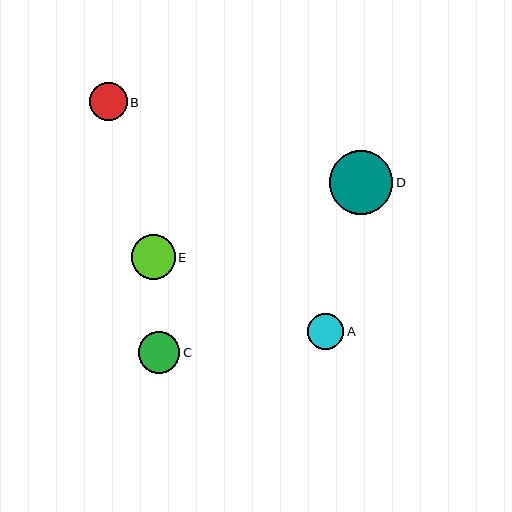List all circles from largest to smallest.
From largest to smallest: D, E, C, B, A.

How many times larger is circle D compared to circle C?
Circle D is approximately 1.5 times the size of circle C.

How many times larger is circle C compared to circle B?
Circle C is approximately 1.1 times the size of circle B.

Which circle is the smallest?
Circle A is the smallest with a size of approximately 36 pixels.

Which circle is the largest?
Circle D is the largest with a size of approximately 64 pixels.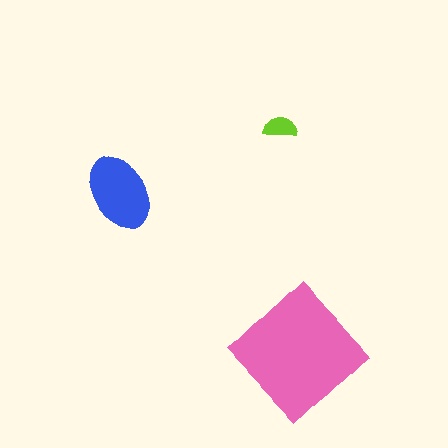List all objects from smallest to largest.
The lime semicircle, the blue ellipse, the pink diamond.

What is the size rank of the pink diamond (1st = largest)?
1st.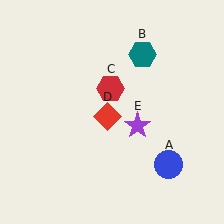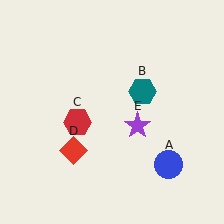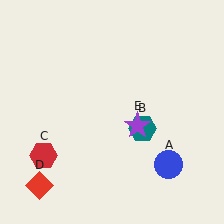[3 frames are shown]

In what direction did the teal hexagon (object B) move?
The teal hexagon (object B) moved down.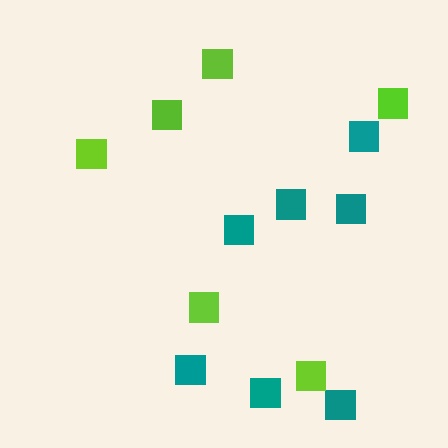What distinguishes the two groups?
There are 2 groups: one group of teal squares (7) and one group of lime squares (6).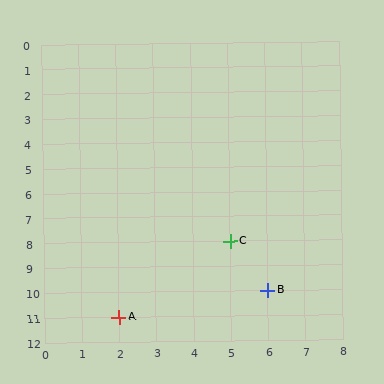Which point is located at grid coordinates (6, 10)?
Point B is at (6, 10).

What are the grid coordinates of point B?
Point B is at grid coordinates (6, 10).